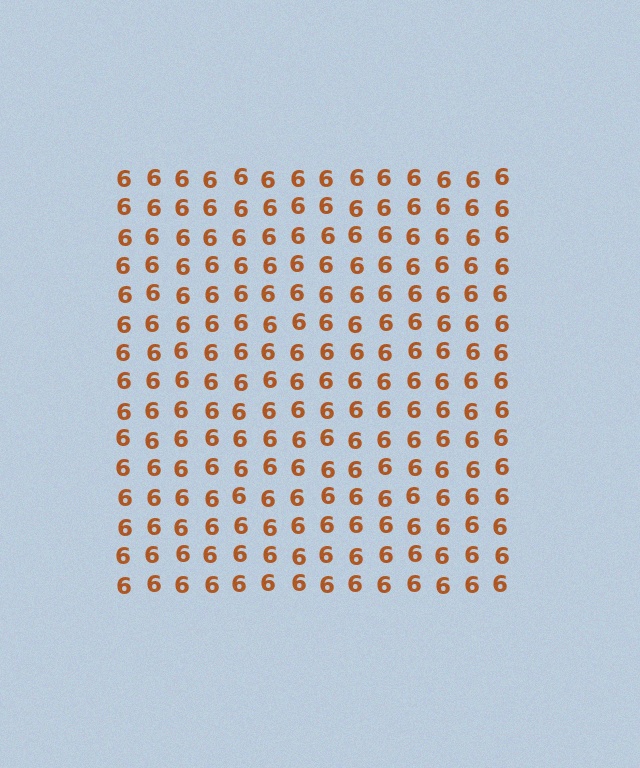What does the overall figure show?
The overall figure shows a square.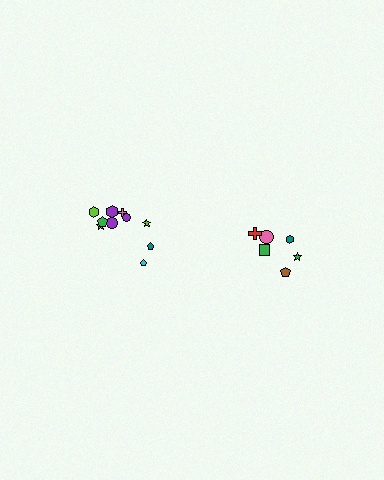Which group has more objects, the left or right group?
The left group.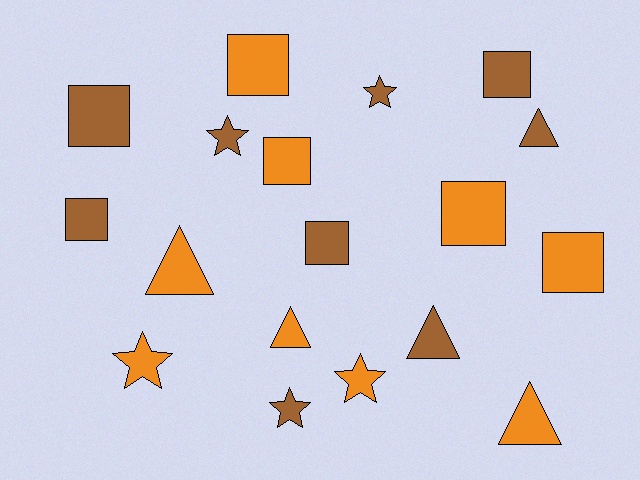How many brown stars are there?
There are 3 brown stars.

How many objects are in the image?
There are 18 objects.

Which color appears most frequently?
Brown, with 9 objects.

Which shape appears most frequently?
Square, with 8 objects.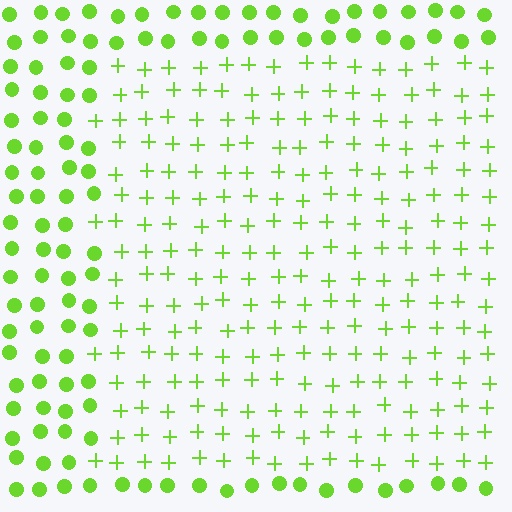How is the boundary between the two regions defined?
The boundary is defined by a change in element shape: plus signs inside vs. circles outside. All elements share the same color and spacing.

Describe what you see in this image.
The image is filled with small lime elements arranged in a uniform grid. A rectangle-shaped region contains plus signs, while the surrounding area contains circles. The boundary is defined purely by the change in element shape.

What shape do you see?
I see a rectangle.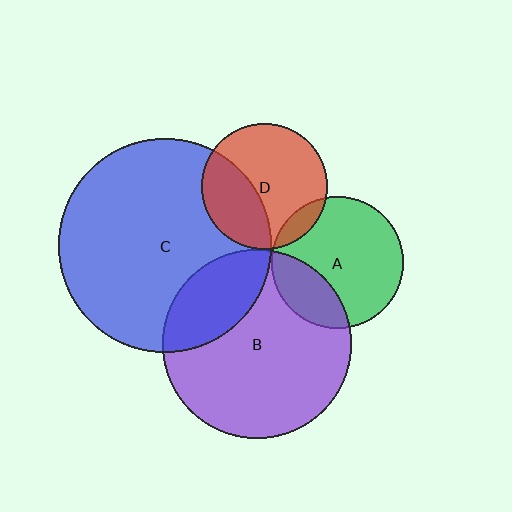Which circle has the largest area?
Circle C (blue).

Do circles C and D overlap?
Yes.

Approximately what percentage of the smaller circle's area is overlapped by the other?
Approximately 35%.